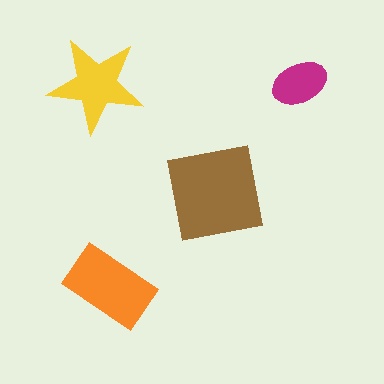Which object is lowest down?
The orange rectangle is bottommost.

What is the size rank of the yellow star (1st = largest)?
3rd.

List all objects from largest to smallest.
The brown square, the orange rectangle, the yellow star, the magenta ellipse.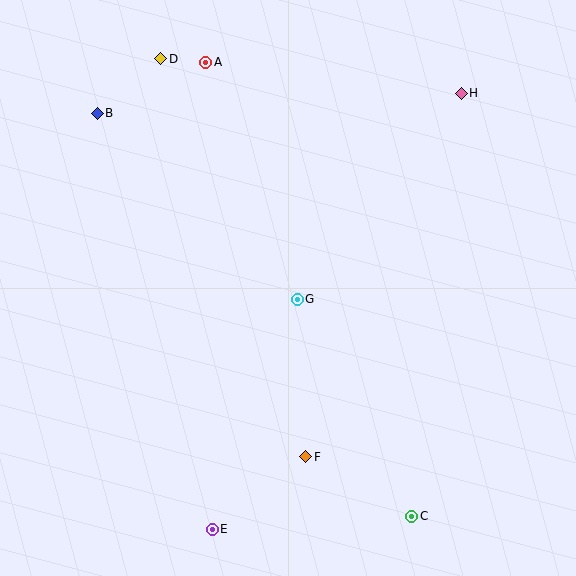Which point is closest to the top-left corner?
Point B is closest to the top-left corner.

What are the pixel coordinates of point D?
Point D is at (161, 59).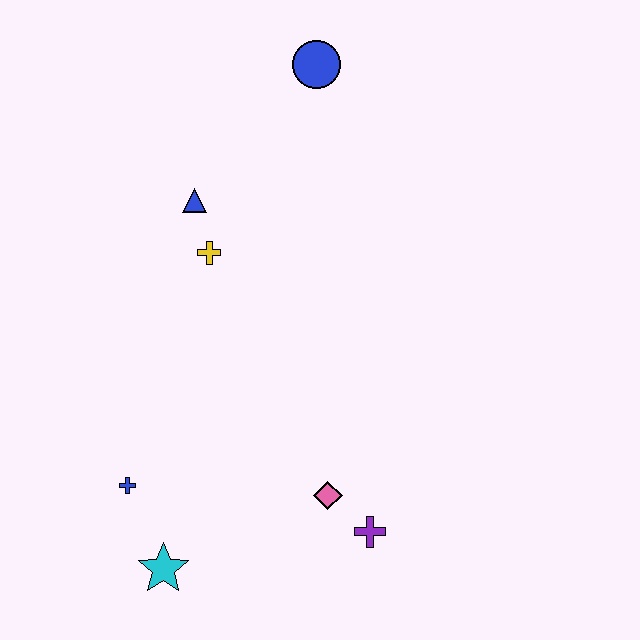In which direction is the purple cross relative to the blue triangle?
The purple cross is below the blue triangle.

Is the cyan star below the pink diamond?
Yes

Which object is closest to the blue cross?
The cyan star is closest to the blue cross.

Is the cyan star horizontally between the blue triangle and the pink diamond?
No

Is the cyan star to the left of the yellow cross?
Yes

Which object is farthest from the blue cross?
The blue circle is farthest from the blue cross.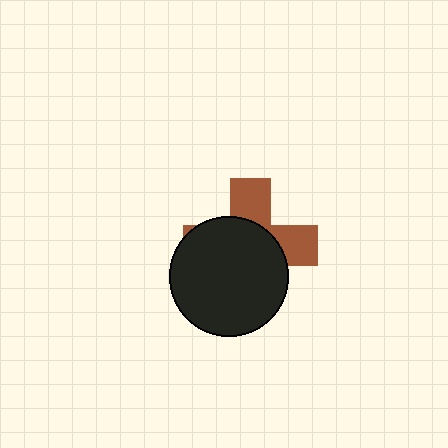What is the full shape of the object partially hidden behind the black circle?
The partially hidden object is a brown cross.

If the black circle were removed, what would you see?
You would see the complete brown cross.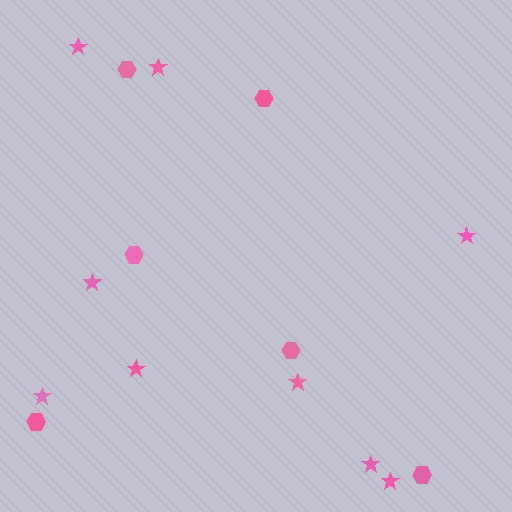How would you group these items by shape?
There are 2 groups: one group of hexagons (6) and one group of stars (9).